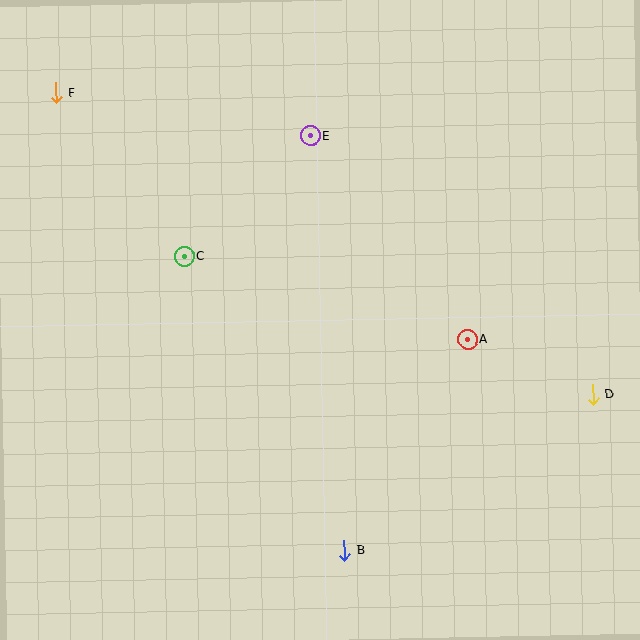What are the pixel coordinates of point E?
Point E is at (310, 136).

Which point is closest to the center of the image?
Point A at (467, 339) is closest to the center.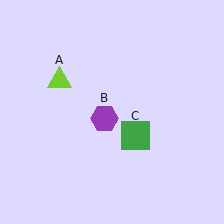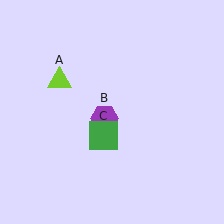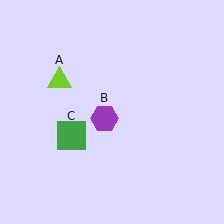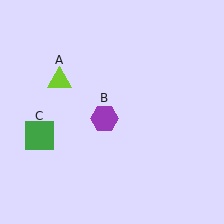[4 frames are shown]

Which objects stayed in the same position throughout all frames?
Lime triangle (object A) and purple hexagon (object B) remained stationary.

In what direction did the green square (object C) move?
The green square (object C) moved left.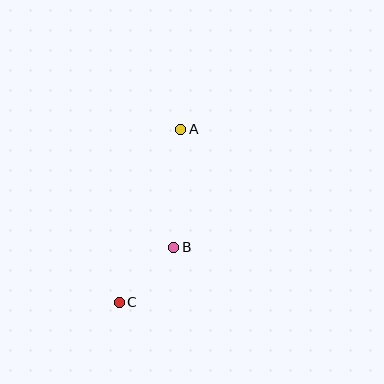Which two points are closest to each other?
Points B and C are closest to each other.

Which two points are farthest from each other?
Points A and C are farthest from each other.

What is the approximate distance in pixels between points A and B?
The distance between A and B is approximately 118 pixels.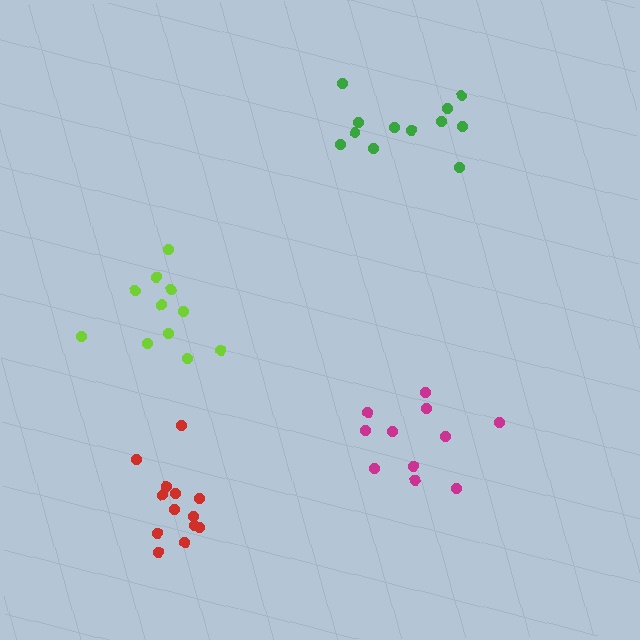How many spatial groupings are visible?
There are 4 spatial groupings.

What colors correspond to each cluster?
The clusters are colored: green, red, magenta, lime.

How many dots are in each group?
Group 1: 12 dots, Group 2: 13 dots, Group 3: 11 dots, Group 4: 11 dots (47 total).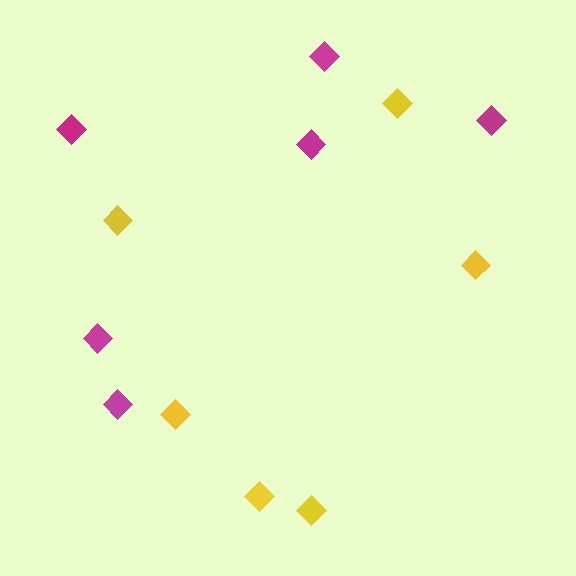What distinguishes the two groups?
There are 2 groups: one group of yellow diamonds (6) and one group of magenta diamonds (6).